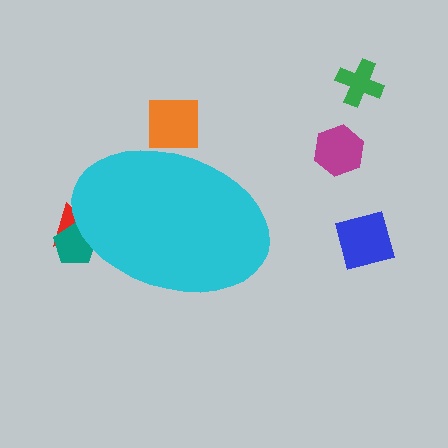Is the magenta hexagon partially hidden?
No, the magenta hexagon is fully visible.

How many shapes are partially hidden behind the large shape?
3 shapes are partially hidden.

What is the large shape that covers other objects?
A cyan ellipse.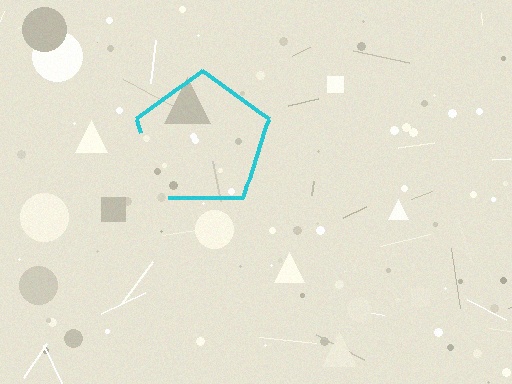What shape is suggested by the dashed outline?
The dashed outline suggests a pentagon.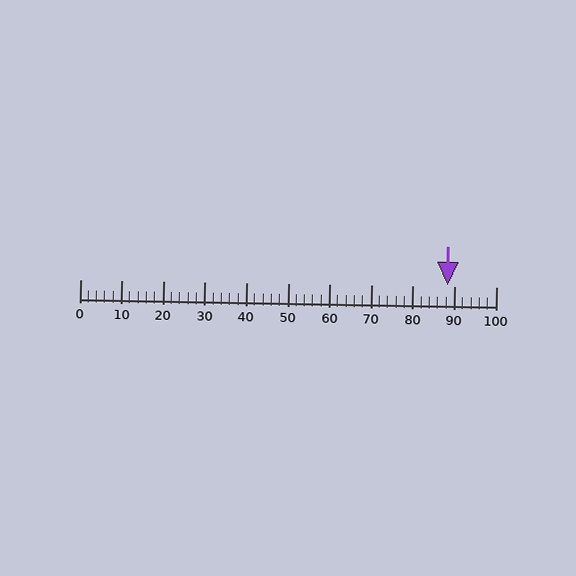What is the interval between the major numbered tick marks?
The major tick marks are spaced 10 units apart.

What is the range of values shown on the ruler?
The ruler shows values from 0 to 100.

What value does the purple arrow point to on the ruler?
The purple arrow points to approximately 88.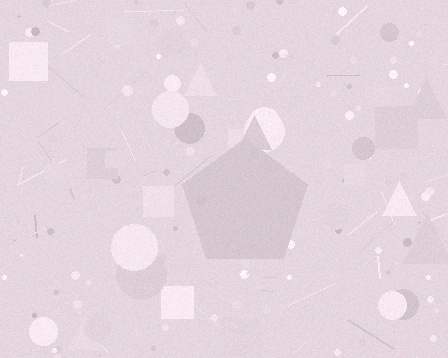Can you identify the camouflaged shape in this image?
The camouflaged shape is a pentagon.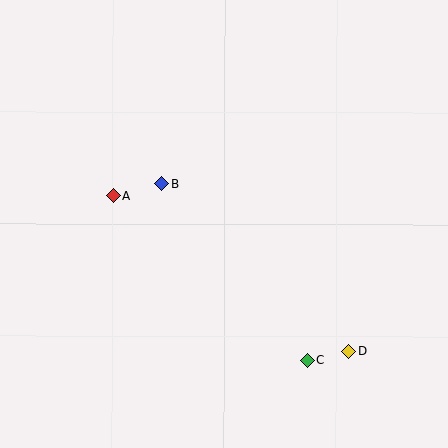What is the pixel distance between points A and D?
The distance between A and D is 282 pixels.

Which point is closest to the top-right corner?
Point B is closest to the top-right corner.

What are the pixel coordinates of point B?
Point B is at (162, 183).